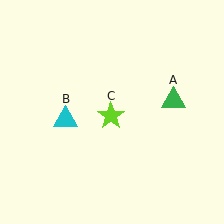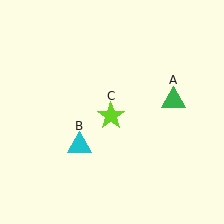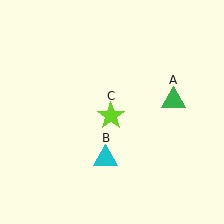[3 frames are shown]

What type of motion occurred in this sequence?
The cyan triangle (object B) rotated counterclockwise around the center of the scene.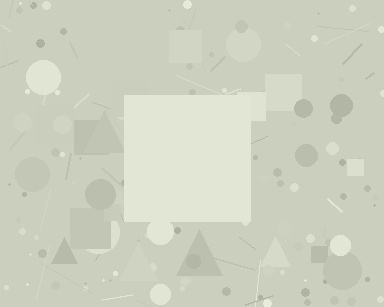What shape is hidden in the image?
A square is hidden in the image.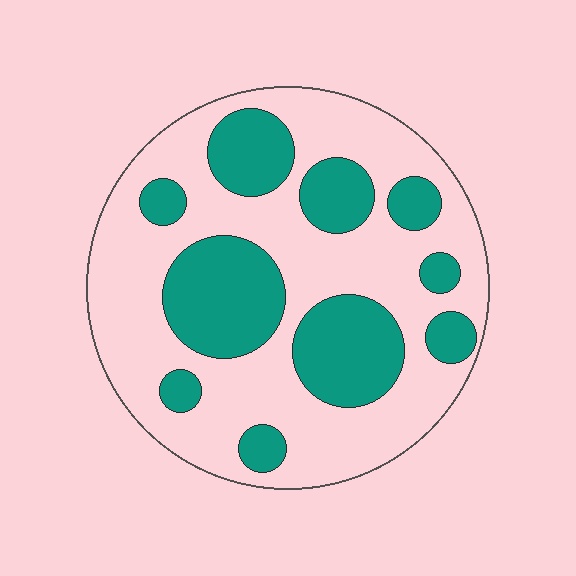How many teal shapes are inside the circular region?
10.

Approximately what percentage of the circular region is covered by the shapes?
Approximately 35%.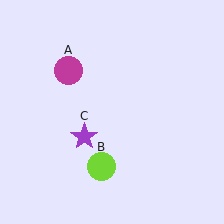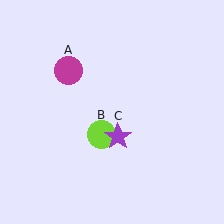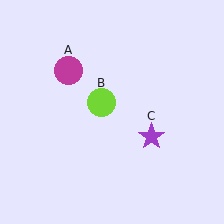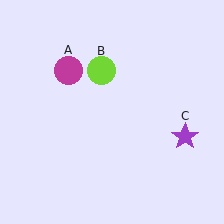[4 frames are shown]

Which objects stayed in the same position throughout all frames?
Magenta circle (object A) remained stationary.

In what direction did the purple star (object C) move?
The purple star (object C) moved right.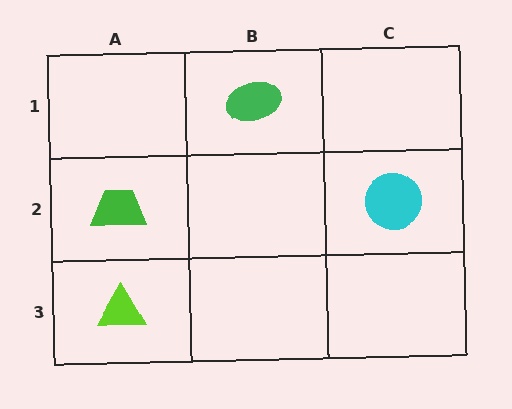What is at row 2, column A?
A green trapezoid.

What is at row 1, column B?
A green ellipse.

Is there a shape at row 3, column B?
No, that cell is empty.